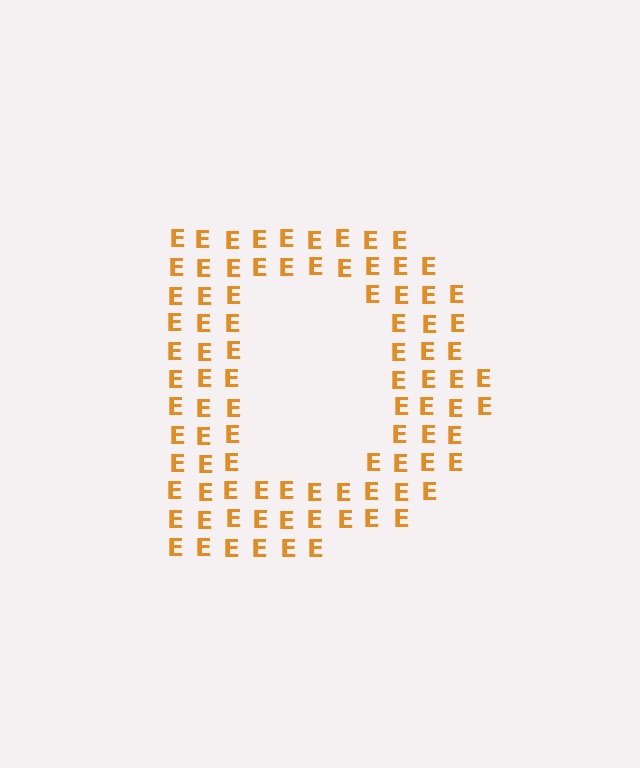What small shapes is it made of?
It is made of small letter E's.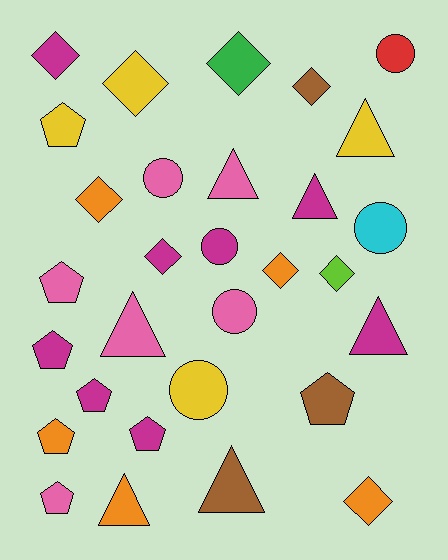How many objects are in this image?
There are 30 objects.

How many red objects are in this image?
There is 1 red object.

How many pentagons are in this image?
There are 8 pentagons.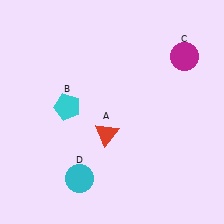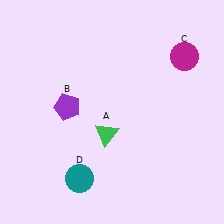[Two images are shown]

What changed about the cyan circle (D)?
In Image 1, D is cyan. In Image 2, it changed to teal.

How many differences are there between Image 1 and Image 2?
There are 3 differences between the two images.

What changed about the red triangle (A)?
In Image 1, A is red. In Image 2, it changed to green.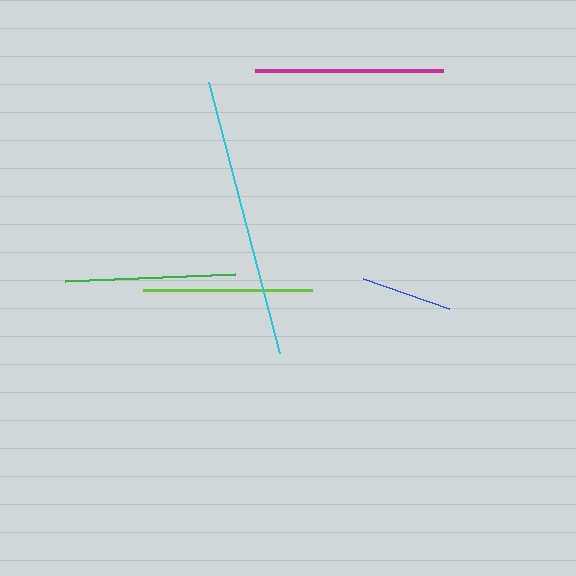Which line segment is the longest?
The cyan line is the longest at approximately 280 pixels.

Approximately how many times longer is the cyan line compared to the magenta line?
The cyan line is approximately 1.5 times the length of the magenta line.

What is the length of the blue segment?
The blue segment is approximately 91 pixels long.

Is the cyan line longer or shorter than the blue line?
The cyan line is longer than the blue line.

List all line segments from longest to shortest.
From longest to shortest: cyan, magenta, green, lime, blue.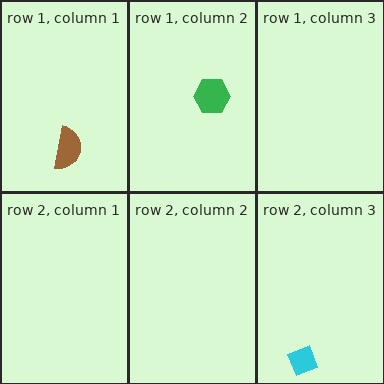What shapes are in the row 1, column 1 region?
The brown semicircle.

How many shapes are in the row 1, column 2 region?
1.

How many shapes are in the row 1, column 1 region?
1.